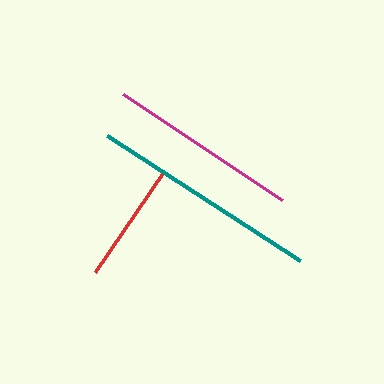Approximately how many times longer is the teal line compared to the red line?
The teal line is approximately 1.9 times the length of the red line.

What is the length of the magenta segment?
The magenta segment is approximately 191 pixels long.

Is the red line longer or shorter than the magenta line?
The magenta line is longer than the red line.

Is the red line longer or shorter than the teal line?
The teal line is longer than the red line.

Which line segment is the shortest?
The red line is the shortest at approximately 122 pixels.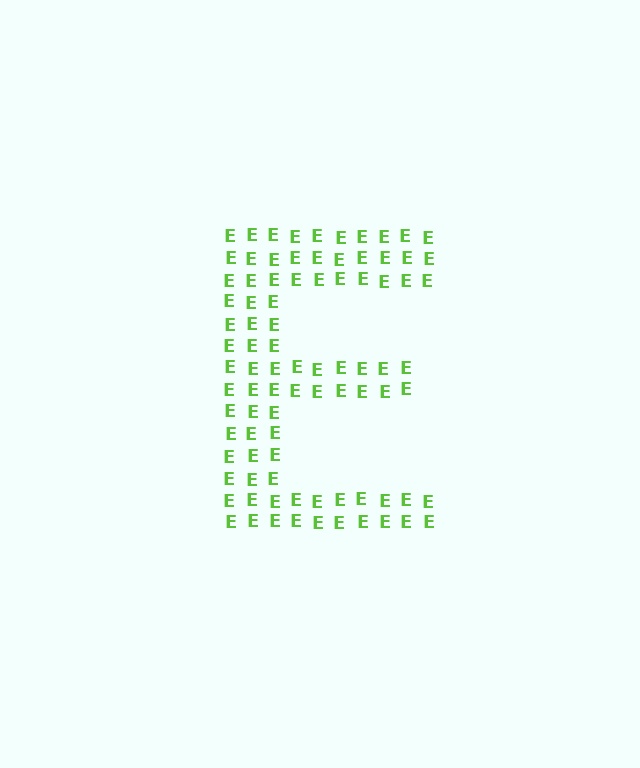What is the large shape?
The large shape is the letter E.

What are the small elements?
The small elements are letter E's.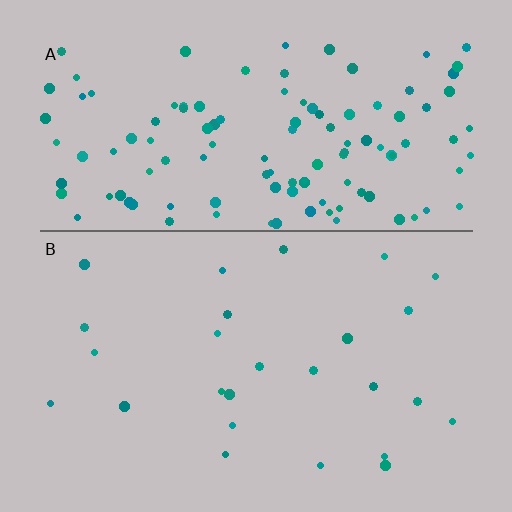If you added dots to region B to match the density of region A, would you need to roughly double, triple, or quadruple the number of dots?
Approximately quadruple.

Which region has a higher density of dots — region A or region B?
A (the top).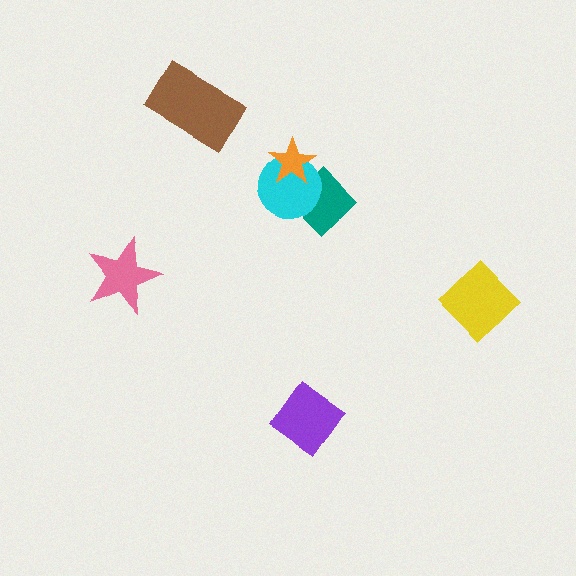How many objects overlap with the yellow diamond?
0 objects overlap with the yellow diamond.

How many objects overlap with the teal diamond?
2 objects overlap with the teal diamond.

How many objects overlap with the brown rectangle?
0 objects overlap with the brown rectangle.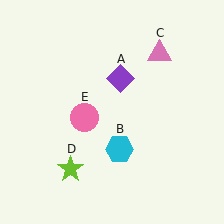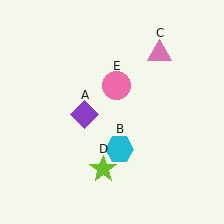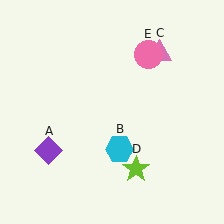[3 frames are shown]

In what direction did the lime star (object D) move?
The lime star (object D) moved right.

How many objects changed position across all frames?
3 objects changed position: purple diamond (object A), lime star (object D), pink circle (object E).